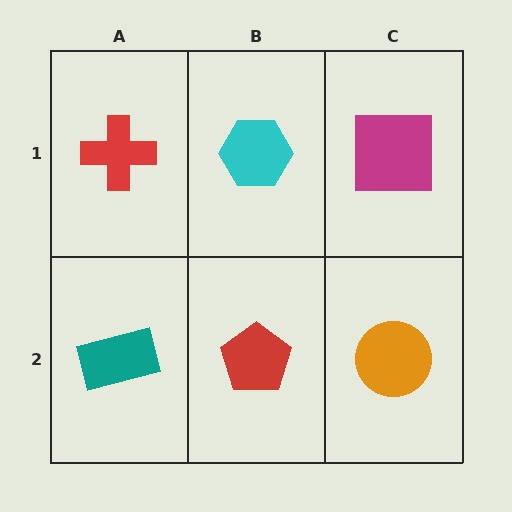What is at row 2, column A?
A teal rectangle.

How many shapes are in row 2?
3 shapes.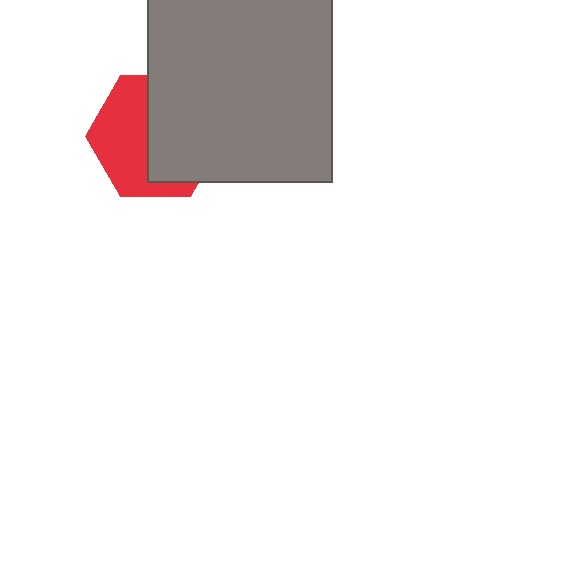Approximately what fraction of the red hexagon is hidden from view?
Roughly 52% of the red hexagon is hidden behind the gray square.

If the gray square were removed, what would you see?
You would see the complete red hexagon.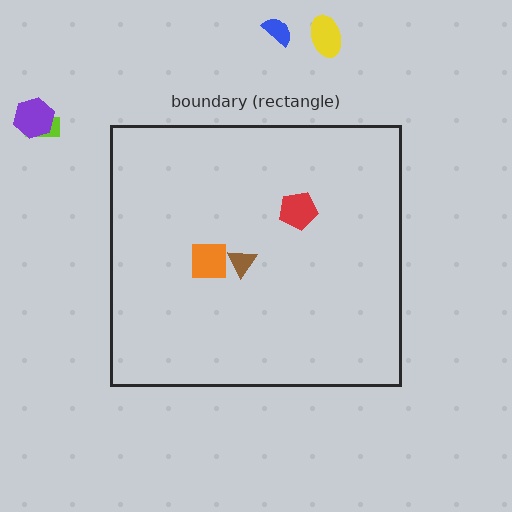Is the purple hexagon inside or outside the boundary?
Outside.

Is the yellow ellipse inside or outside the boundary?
Outside.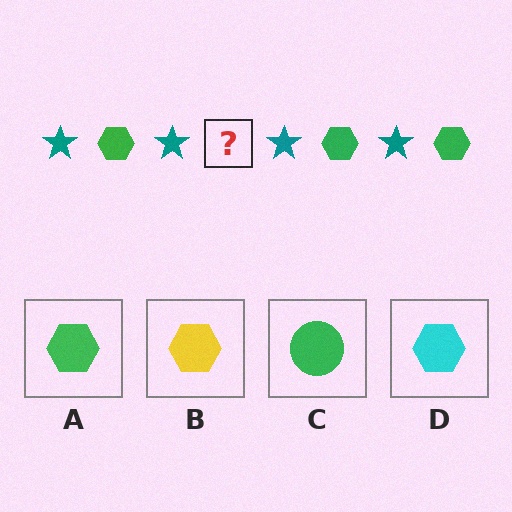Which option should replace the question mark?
Option A.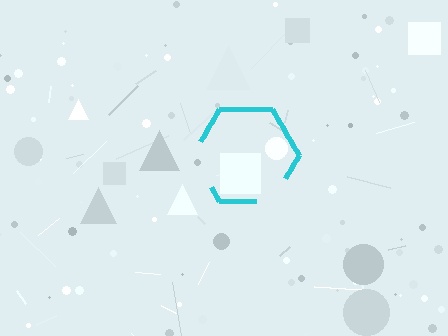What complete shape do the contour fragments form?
The contour fragments form a hexagon.